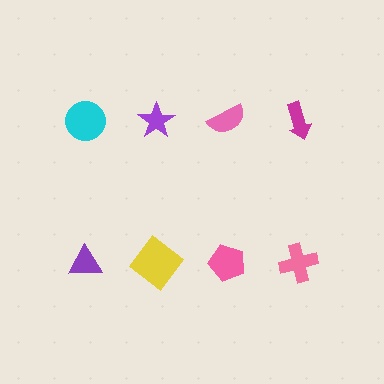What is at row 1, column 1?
A cyan circle.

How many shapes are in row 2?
4 shapes.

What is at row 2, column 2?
A yellow diamond.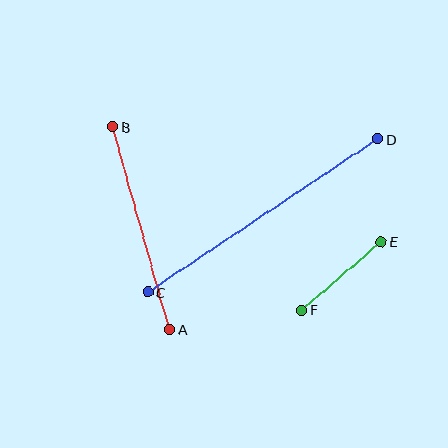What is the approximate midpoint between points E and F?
The midpoint is at approximately (341, 276) pixels.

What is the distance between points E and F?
The distance is approximately 104 pixels.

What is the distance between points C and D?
The distance is approximately 276 pixels.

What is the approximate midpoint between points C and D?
The midpoint is at approximately (263, 216) pixels.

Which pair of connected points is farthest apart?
Points C and D are farthest apart.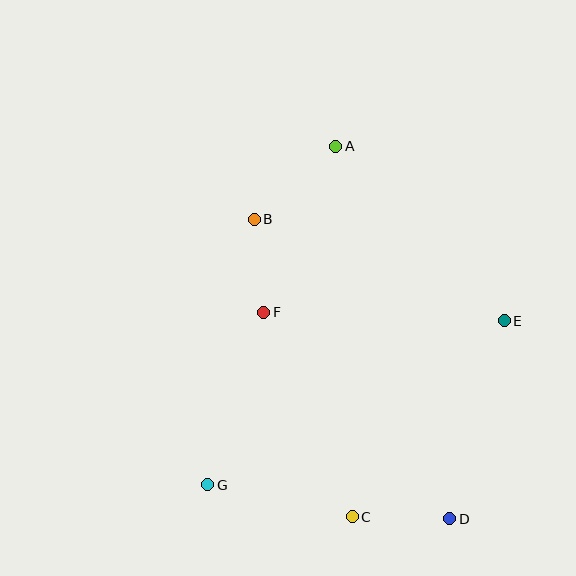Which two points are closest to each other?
Points B and F are closest to each other.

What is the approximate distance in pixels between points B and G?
The distance between B and G is approximately 269 pixels.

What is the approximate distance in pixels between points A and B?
The distance between A and B is approximately 110 pixels.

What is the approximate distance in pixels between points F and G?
The distance between F and G is approximately 181 pixels.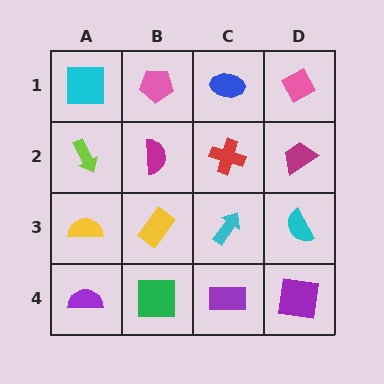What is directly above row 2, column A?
A cyan square.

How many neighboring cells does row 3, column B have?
4.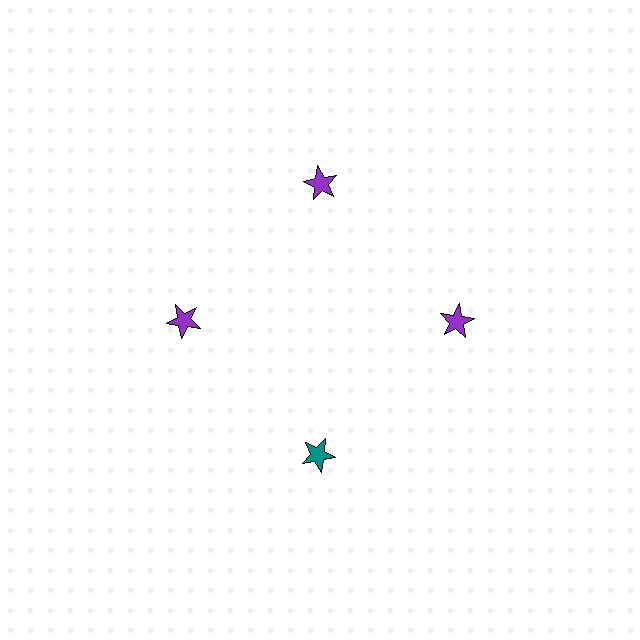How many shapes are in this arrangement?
There are 4 shapes arranged in a ring pattern.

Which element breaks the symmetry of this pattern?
The teal star at roughly the 6 o'clock position breaks the symmetry. All other shapes are purple stars.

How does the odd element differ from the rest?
It has a different color: teal instead of purple.